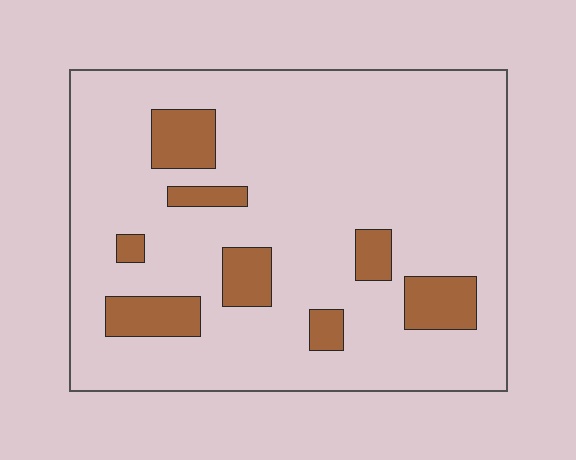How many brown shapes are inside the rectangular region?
8.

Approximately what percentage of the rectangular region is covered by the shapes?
Approximately 15%.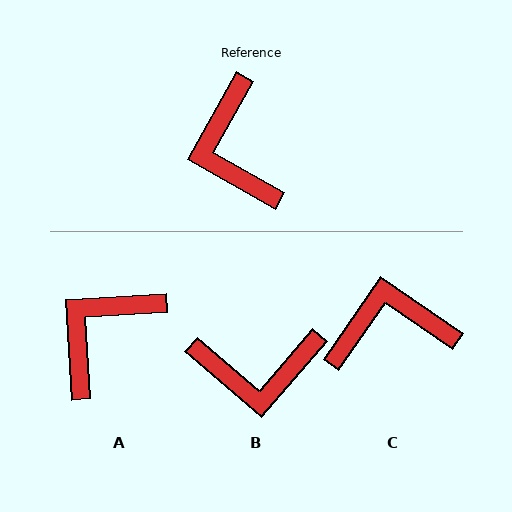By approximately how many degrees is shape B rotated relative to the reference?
Approximately 79 degrees counter-clockwise.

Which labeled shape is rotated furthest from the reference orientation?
C, about 95 degrees away.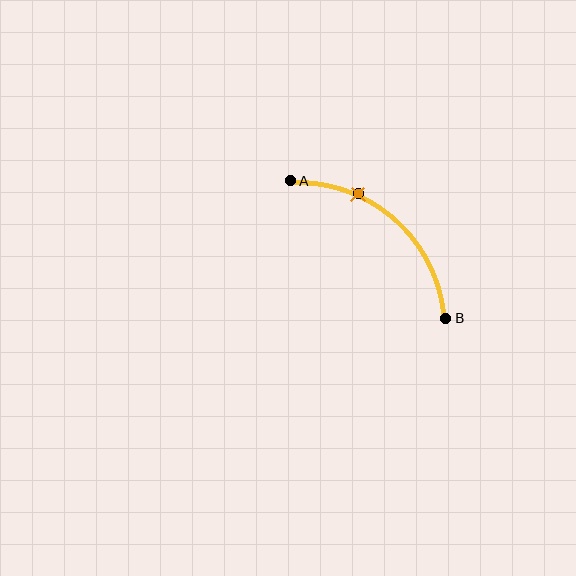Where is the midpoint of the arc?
The arc midpoint is the point on the curve farthest from the straight line joining A and B. It sits above and to the right of that line.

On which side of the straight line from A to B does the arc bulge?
The arc bulges above and to the right of the straight line connecting A and B.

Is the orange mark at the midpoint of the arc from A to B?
No. The orange mark lies on the arc but is closer to endpoint A. The arc midpoint would be at the point on the curve equidistant along the arc from both A and B.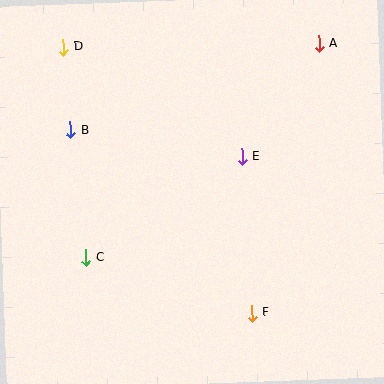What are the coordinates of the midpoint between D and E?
The midpoint between D and E is at (153, 102).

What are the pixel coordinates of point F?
Point F is at (252, 313).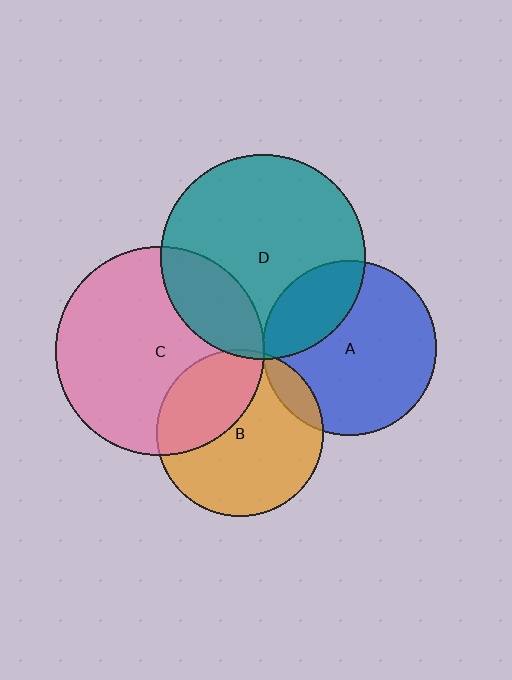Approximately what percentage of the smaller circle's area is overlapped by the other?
Approximately 25%.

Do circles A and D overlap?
Yes.